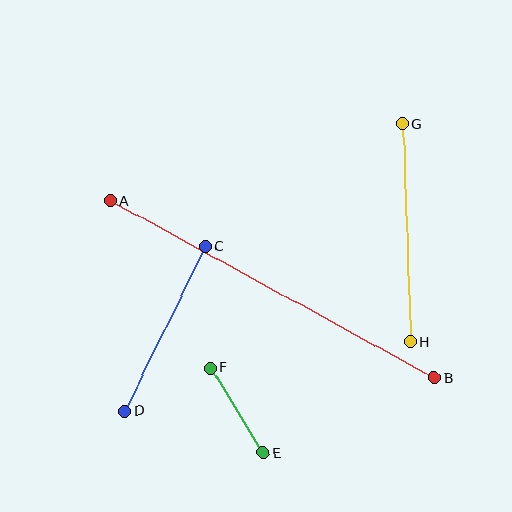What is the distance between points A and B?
The distance is approximately 369 pixels.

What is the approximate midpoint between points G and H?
The midpoint is at approximately (406, 233) pixels.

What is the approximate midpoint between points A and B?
The midpoint is at approximately (272, 289) pixels.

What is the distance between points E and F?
The distance is approximately 100 pixels.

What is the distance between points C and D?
The distance is approximately 183 pixels.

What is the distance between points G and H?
The distance is approximately 218 pixels.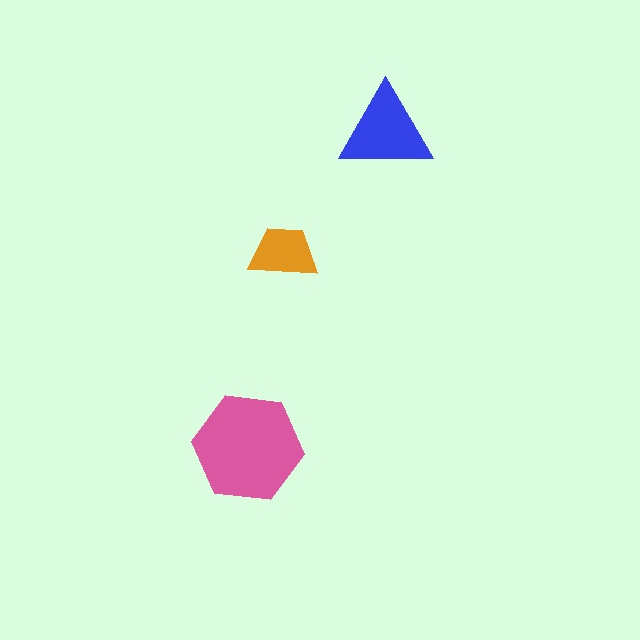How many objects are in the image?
There are 3 objects in the image.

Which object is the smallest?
The orange trapezoid.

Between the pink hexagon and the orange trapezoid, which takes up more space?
The pink hexagon.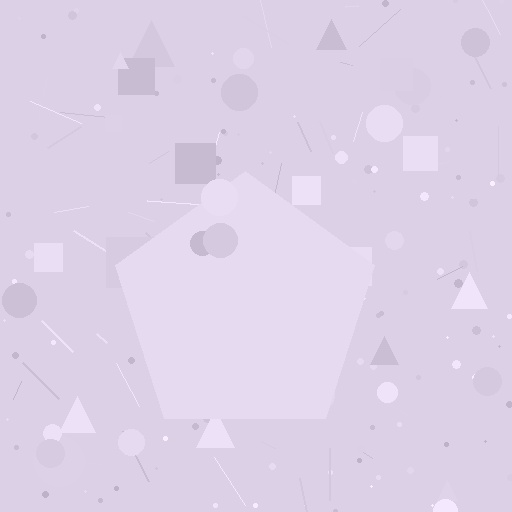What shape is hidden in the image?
A pentagon is hidden in the image.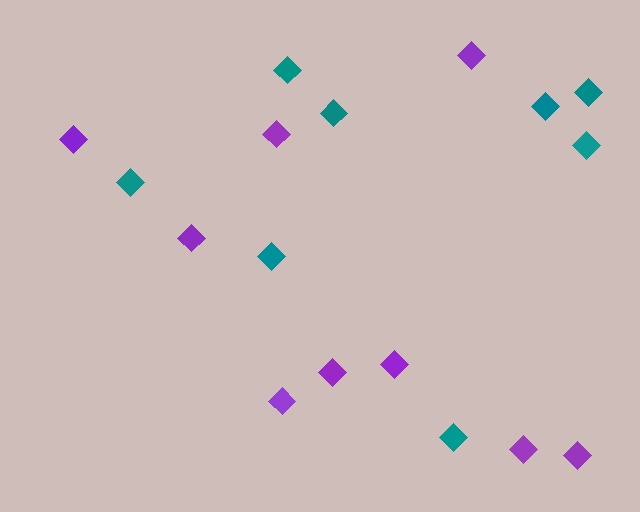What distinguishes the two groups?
There are 2 groups: one group of teal diamonds (8) and one group of purple diamonds (9).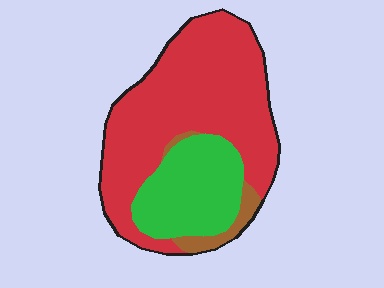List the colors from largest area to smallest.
From largest to smallest: red, green, brown.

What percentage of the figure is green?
Green covers roughly 25% of the figure.